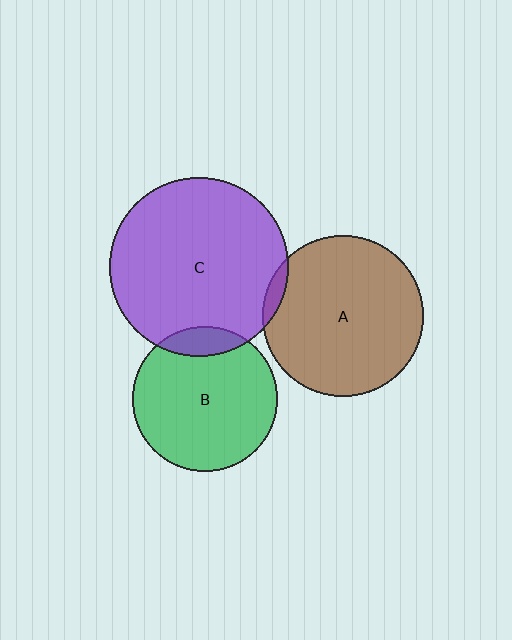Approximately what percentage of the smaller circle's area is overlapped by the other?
Approximately 5%.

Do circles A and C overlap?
Yes.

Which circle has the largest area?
Circle C (purple).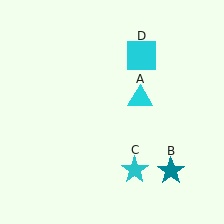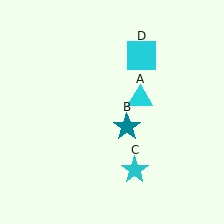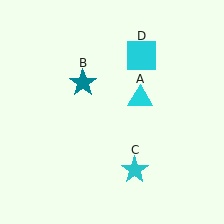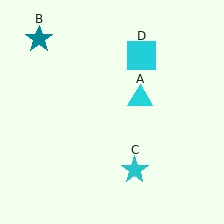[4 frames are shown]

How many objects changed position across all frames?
1 object changed position: teal star (object B).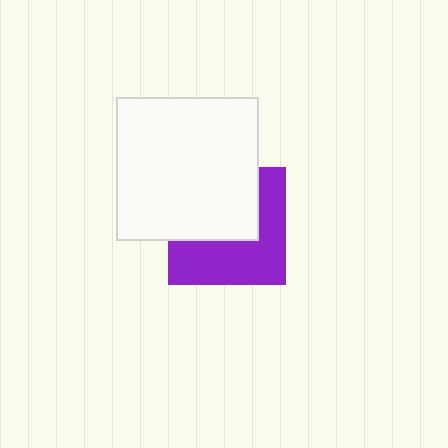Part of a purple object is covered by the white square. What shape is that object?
It is a square.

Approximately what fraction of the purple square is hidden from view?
Roughly 49% of the purple square is hidden behind the white square.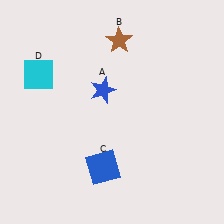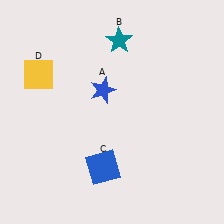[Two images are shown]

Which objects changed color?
B changed from brown to teal. D changed from cyan to yellow.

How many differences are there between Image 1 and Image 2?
There are 2 differences between the two images.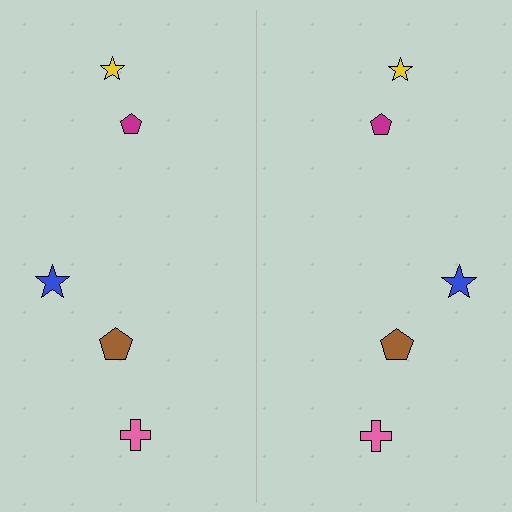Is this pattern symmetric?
Yes, this pattern has bilateral (reflection) symmetry.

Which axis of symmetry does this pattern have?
The pattern has a vertical axis of symmetry running through the center of the image.